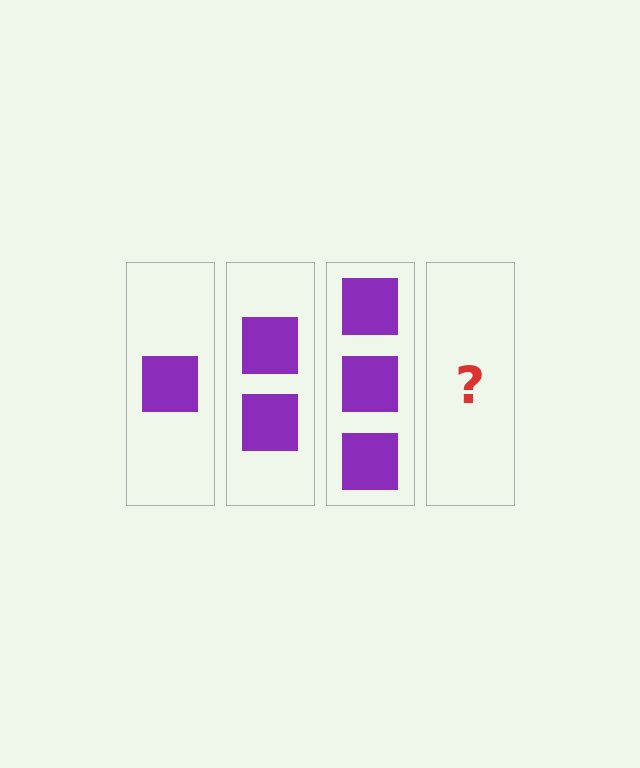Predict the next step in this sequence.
The next step is 4 squares.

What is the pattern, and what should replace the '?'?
The pattern is that each step adds one more square. The '?' should be 4 squares.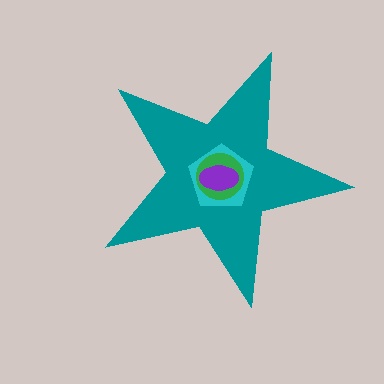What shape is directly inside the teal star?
The cyan pentagon.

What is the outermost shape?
The teal star.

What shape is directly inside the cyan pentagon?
The green circle.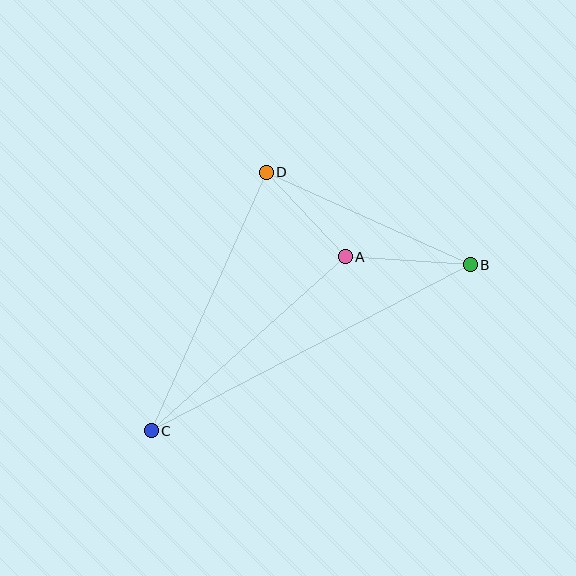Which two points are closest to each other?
Points A and D are closest to each other.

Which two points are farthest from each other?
Points B and C are farthest from each other.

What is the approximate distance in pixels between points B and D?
The distance between B and D is approximately 224 pixels.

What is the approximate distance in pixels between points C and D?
The distance between C and D is approximately 283 pixels.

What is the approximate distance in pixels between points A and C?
The distance between A and C is approximately 261 pixels.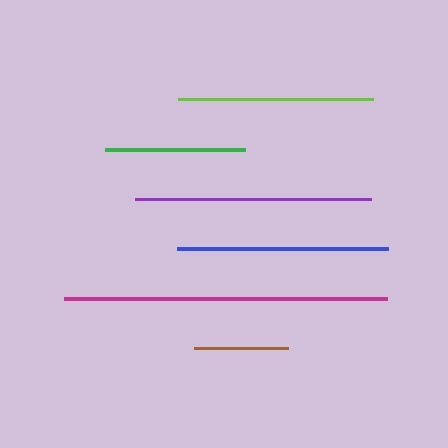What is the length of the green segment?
The green segment is approximately 141 pixels long.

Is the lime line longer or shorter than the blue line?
The blue line is longer than the lime line.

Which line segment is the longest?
The magenta line is the longest at approximately 323 pixels.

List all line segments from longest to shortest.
From longest to shortest: magenta, purple, blue, lime, green, brown.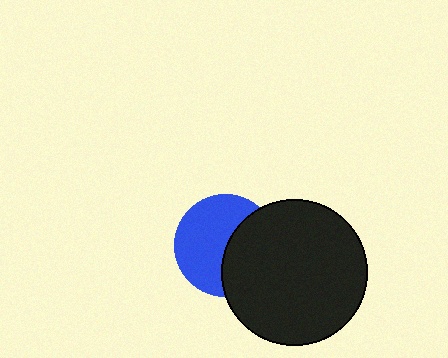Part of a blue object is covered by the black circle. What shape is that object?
It is a circle.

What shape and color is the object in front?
The object in front is a black circle.